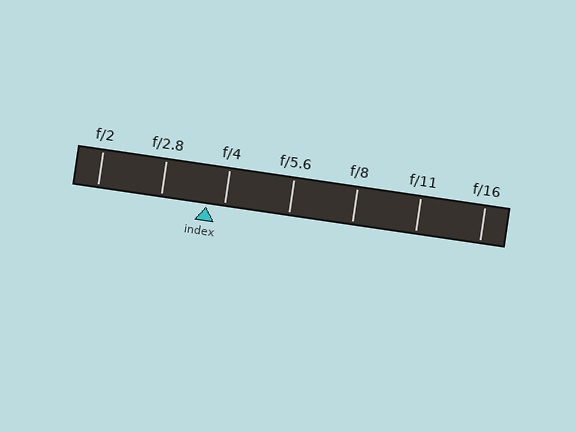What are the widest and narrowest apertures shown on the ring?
The widest aperture shown is f/2 and the narrowest is f/16.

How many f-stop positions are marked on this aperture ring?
There are 7 f-stop positions marked.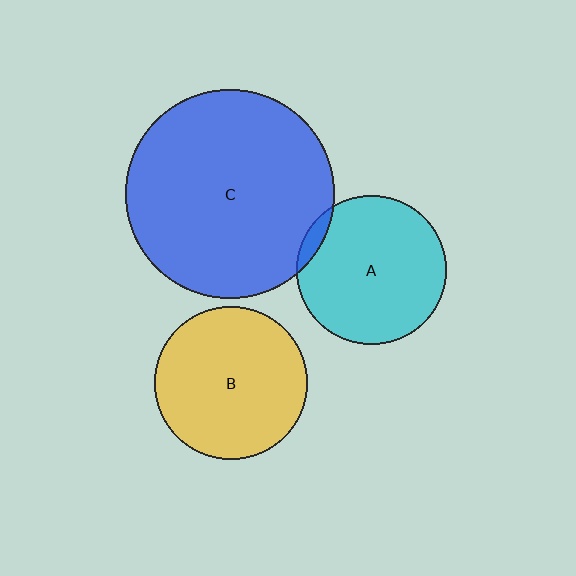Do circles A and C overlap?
Yes.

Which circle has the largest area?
Circle C (blue).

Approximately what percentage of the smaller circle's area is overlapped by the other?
Approximately 5%.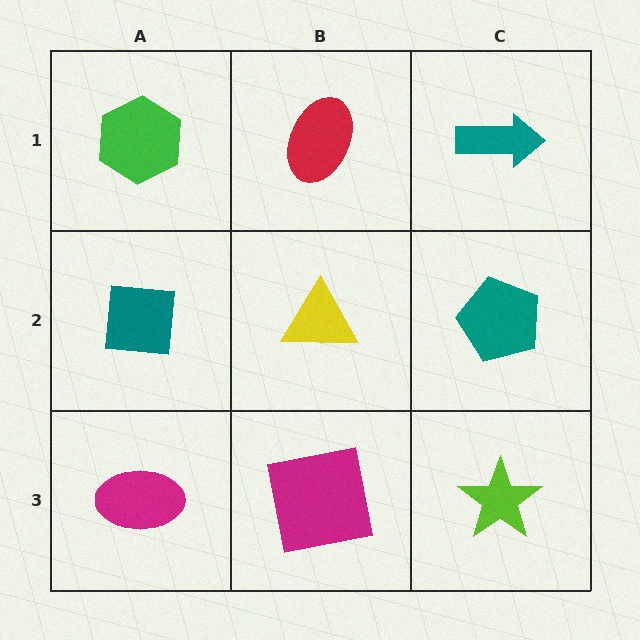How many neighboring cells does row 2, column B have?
4.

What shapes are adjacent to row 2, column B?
A red ellipse (row 1, column B), a magenta square (row 3, column B), a teal square (row 2, column A), a teal pentagon (row 2, column C).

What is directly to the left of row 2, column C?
A yellow triangle.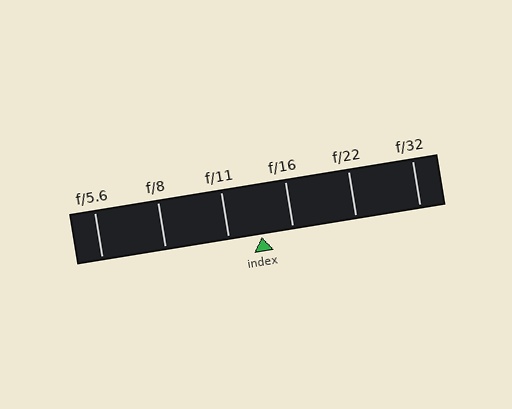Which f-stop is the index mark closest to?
The index mark is closest to f/16.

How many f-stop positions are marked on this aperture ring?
There are 6 f-stop positions marked.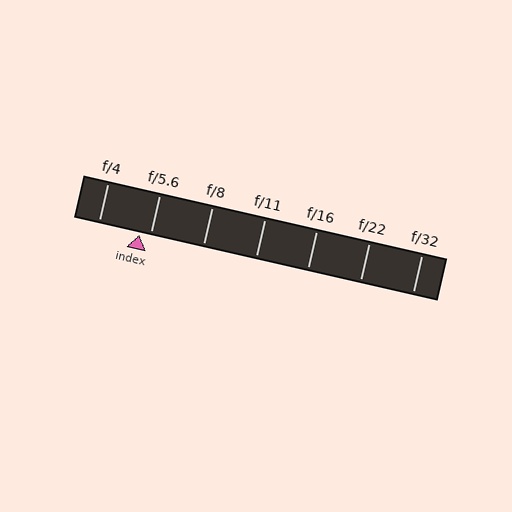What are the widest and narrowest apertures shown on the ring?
The widest aperture shown is f/4 and the narrowest is f/32.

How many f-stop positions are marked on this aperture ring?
There are 7 f-stop positions marked.